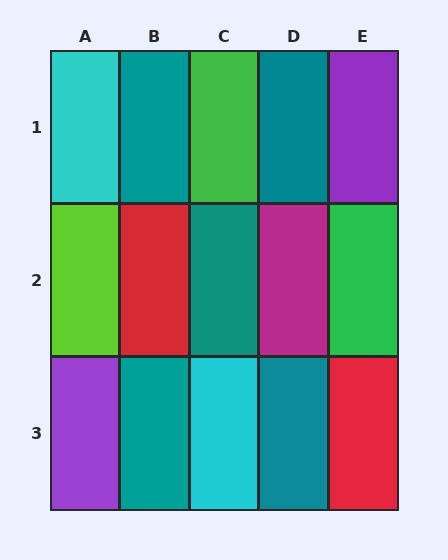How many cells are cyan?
2 cells are cyan.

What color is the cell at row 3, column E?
Red.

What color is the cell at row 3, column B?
Teal.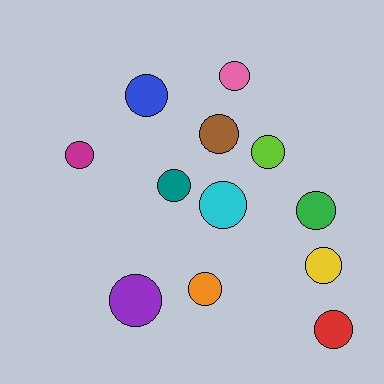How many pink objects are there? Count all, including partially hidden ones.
There is 1 pink object.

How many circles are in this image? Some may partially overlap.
There are 12 circles.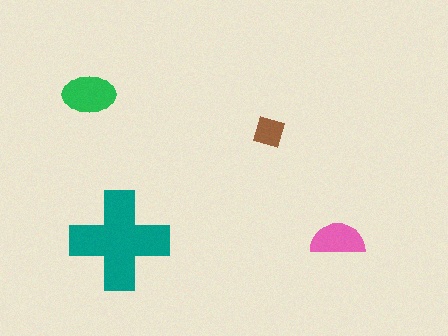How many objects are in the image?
There are 4 objects in the image.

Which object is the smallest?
The brown diamond.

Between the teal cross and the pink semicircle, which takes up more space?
The teal cross.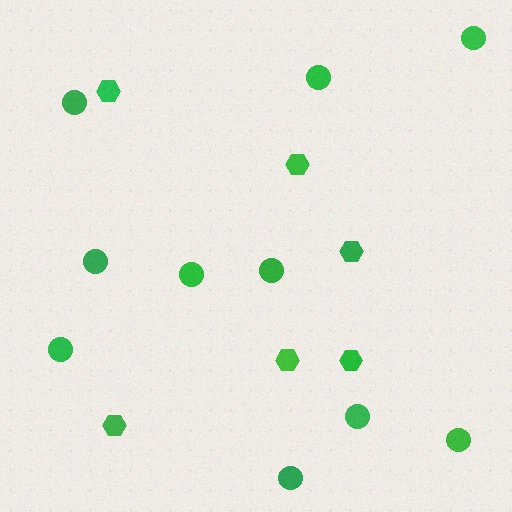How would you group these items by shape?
There are 2 groups: one group of hexagons (6) and one group of circles (10).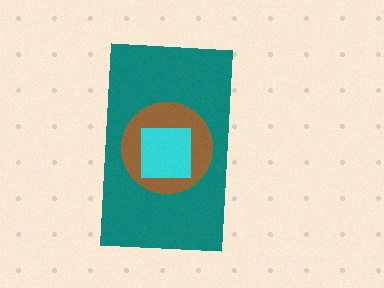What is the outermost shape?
The teal rectangle.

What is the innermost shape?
The cyan square.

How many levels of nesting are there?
3.